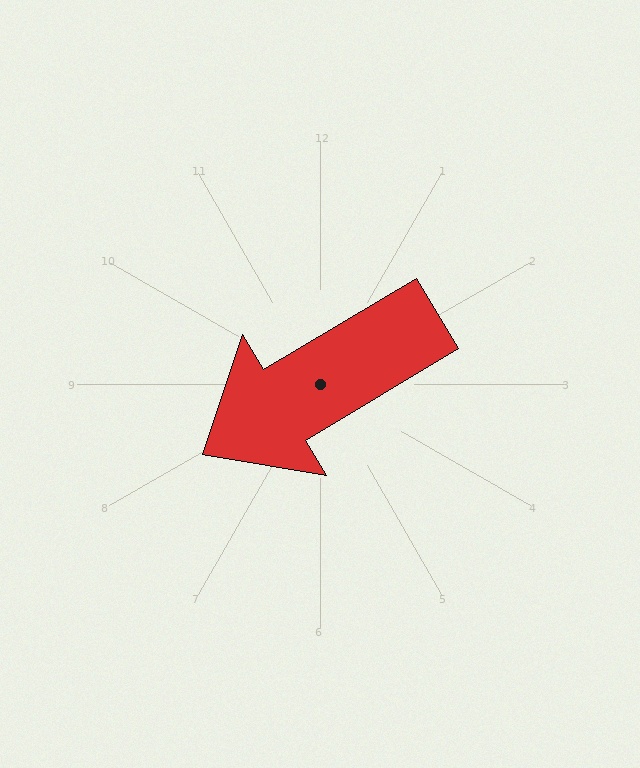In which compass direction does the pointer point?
Southwest.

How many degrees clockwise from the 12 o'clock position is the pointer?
Approximately 239 degrees.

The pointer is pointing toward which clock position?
Roughly 8 o'clock.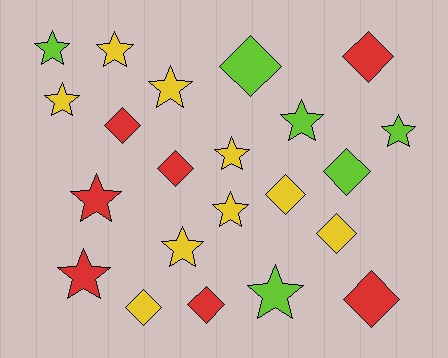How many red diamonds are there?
There are 5 red diamonds.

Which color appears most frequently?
Yellow, with 9 objects.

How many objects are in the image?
There are 22 objects.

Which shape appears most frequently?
Star, with 12 objects.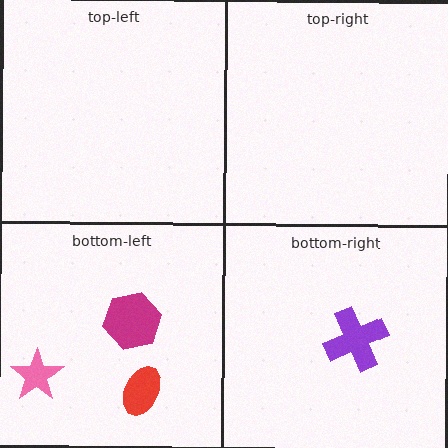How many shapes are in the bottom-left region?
3.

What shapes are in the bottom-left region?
The red ellipse, the pink star, the magenta hexagon.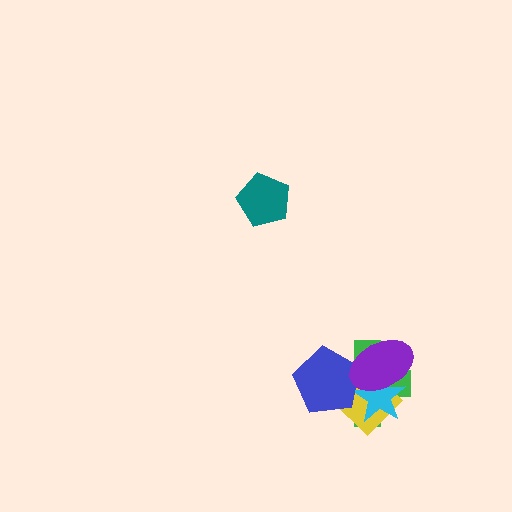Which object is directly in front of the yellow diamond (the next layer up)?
The cyan star is directly in front of the yellow diamond.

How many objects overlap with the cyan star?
4 objects overlap with the cyan star.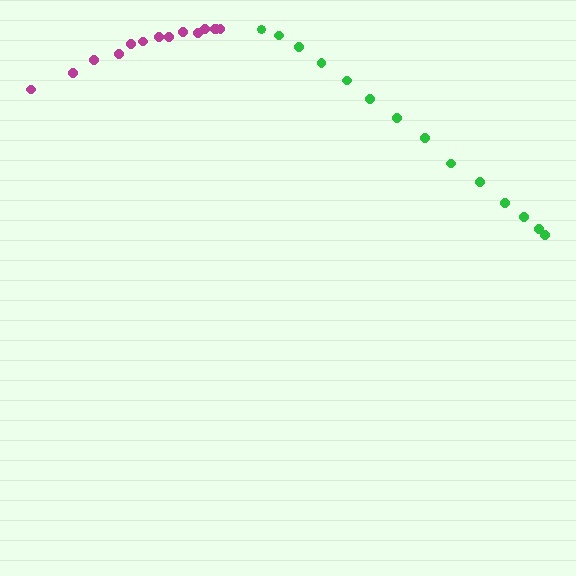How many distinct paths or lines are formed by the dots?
There are 2 distinct paths.